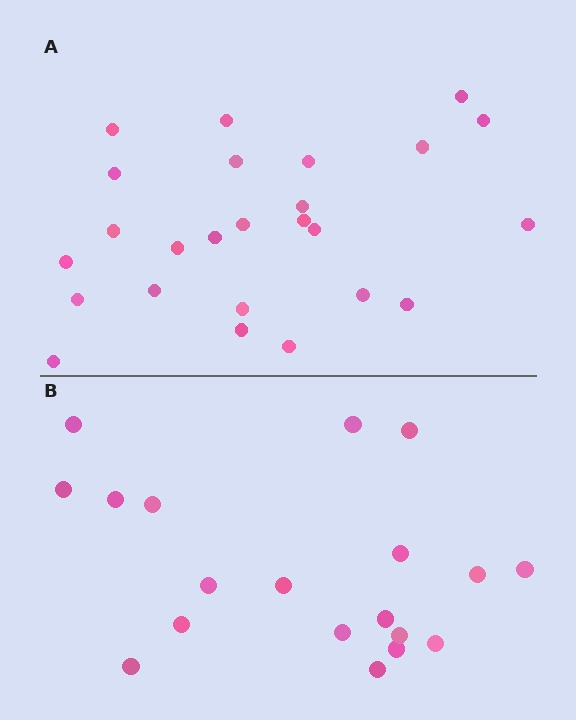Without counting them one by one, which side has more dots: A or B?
Region A (the top region) has more dots.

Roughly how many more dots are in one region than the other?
Region A has about 6 more dots than region B.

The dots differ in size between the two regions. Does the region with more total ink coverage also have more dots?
No. Region B has more total ink coverage because its dots are larger, but region A actually contains more individual dots. Total area can be misleading — the number of items is what matters here.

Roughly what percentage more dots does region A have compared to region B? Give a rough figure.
About 30% more.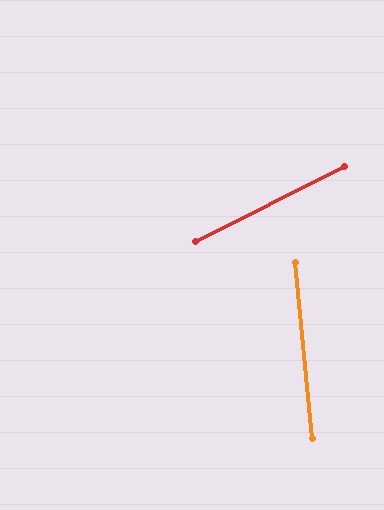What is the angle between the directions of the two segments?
Approximately 69 degrees.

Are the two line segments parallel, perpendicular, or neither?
Neither parallel nor perpendicular — they differ by about 69°.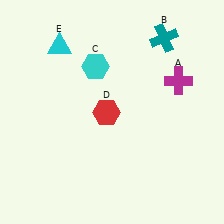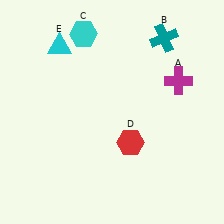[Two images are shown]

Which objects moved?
The objects that moved are: the cyan hexagon (C), the red hexagon (D).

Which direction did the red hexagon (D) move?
The red hexagon (D) moved down.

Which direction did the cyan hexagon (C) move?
The cyan hexagon (C) moved up.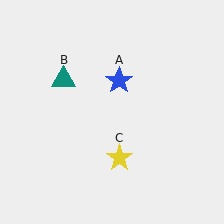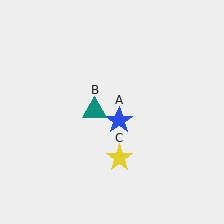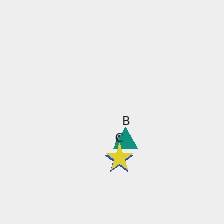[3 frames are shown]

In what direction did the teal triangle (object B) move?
The teal triangle (object B) moved down and to the right.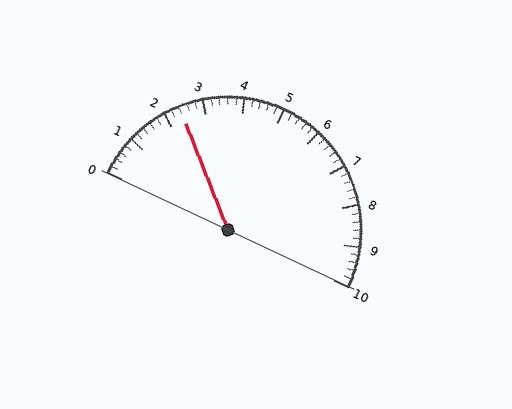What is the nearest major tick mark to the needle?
The nearest major tick mark is 2.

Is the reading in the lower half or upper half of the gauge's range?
The reading is in the lower half of the range (0 to 10).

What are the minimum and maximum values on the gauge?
The gauge ranges from 0 to 10.